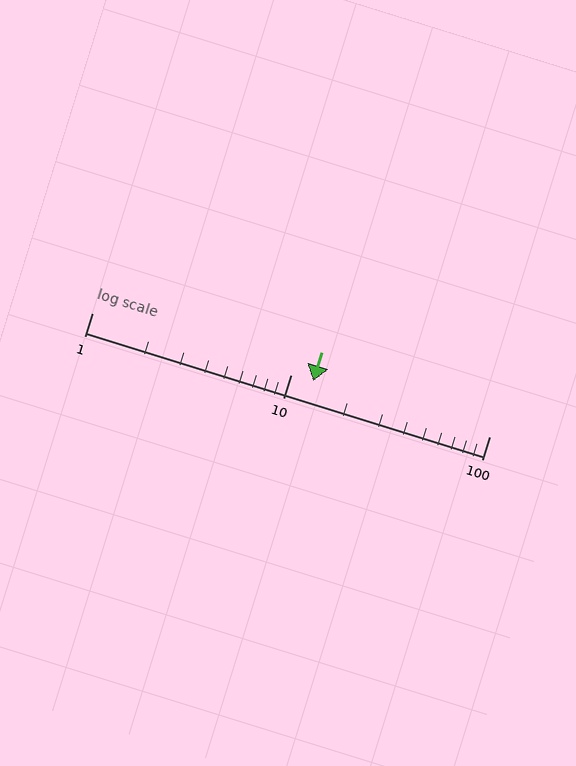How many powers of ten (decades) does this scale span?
The scale spans 2 decades, from 1 to 100.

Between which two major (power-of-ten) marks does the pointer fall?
The pointer is between 10 and 100.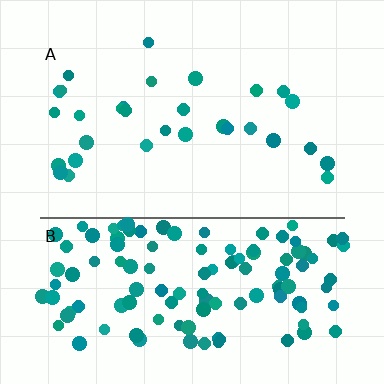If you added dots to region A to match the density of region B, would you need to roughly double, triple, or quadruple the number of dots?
Approximately quadruple.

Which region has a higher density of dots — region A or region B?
B (the bottom).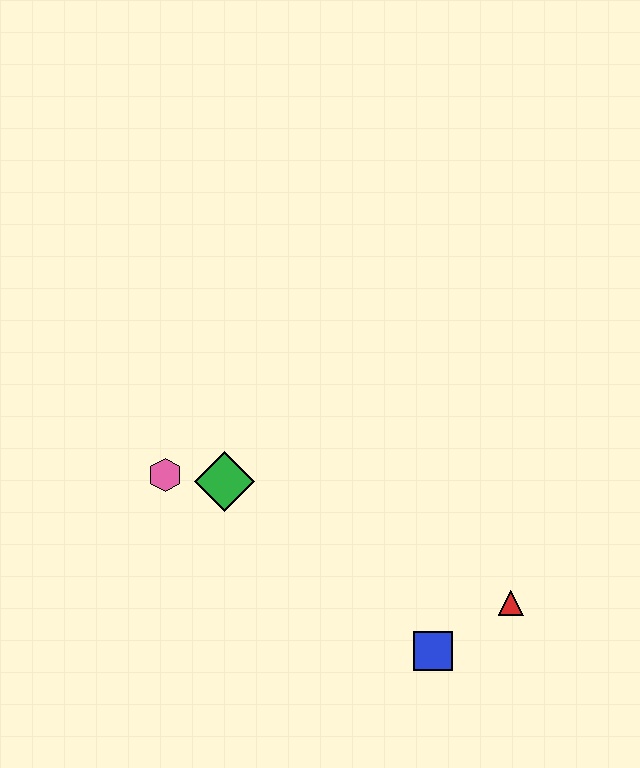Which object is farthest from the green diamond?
The red triangle is farthest from the green diamond.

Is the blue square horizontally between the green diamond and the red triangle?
Yes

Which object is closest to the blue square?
The red triangle is closest to the blue square.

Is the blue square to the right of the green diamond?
Yes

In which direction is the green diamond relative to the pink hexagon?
The green diamond is to the right of the pink hexagon.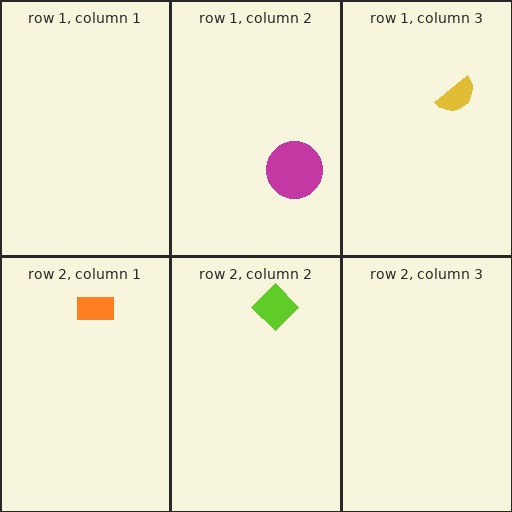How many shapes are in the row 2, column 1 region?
1.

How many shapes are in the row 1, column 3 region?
1.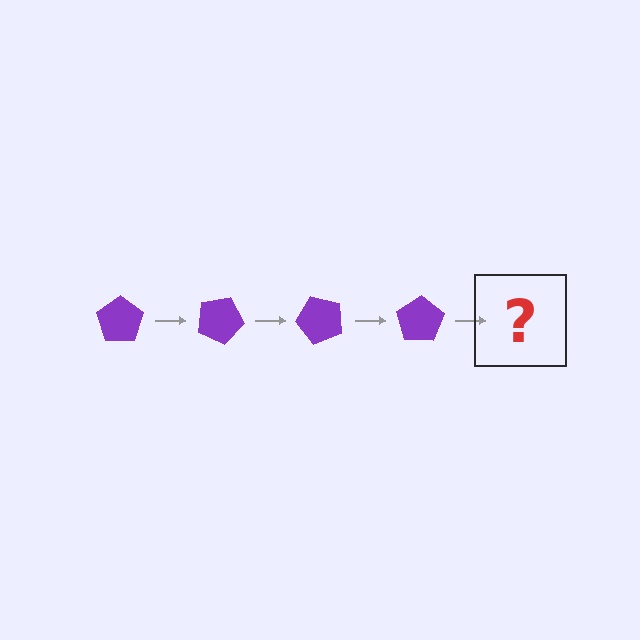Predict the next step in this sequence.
The next step is a purple pentagon rotated 100 degrees.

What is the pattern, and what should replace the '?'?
The pattern is that the pentagon rotates 25 degrees each step. The '?' should be a purple pentagon rotated 100 degrees.